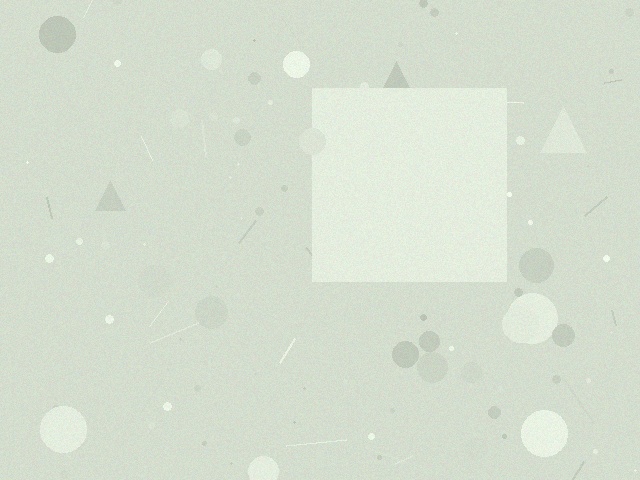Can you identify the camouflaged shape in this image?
The camouflaged shape is a square.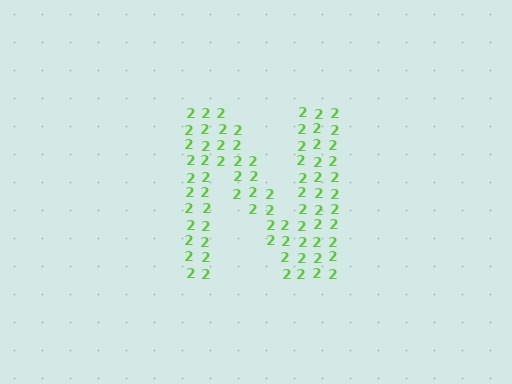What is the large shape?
The large shape is the letter N.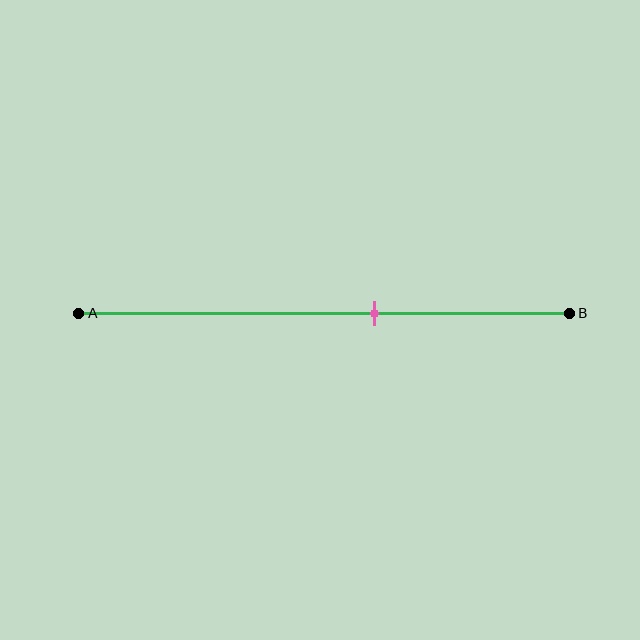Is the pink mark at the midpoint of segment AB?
No, the mark is at about 60% from A, not at the 50% midpoint.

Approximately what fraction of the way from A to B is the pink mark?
The pink mark is approximately 60% of the way from A to B.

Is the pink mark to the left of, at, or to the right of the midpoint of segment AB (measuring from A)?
The pink mark is to the right of the midpoint of segment AB.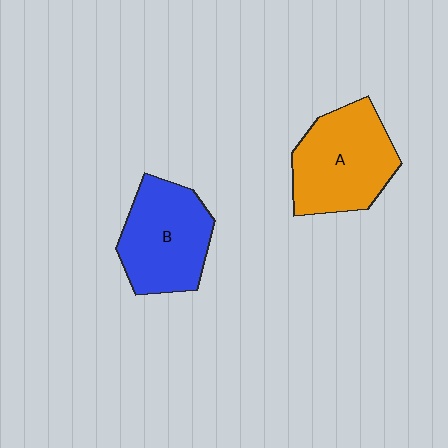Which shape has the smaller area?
Shape B (blue).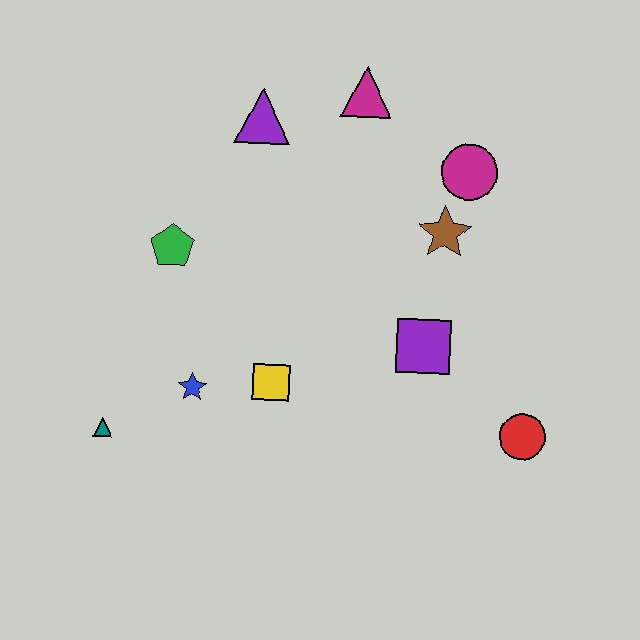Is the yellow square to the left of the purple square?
Yes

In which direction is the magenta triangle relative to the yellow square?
The magenta triangle is above the yellow square.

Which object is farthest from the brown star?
The teal triangle is farthest from the brown star.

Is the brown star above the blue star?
Yes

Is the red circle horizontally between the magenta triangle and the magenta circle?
No